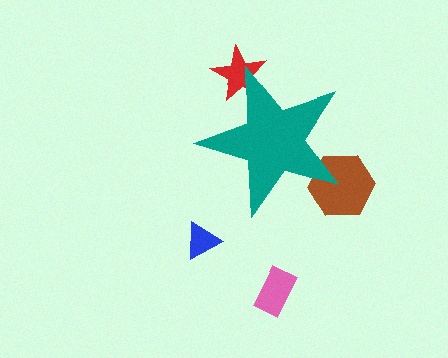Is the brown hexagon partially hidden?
Yes, the brown hexagon is partially hidden behind the teal star.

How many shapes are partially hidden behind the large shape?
2 shapes are partially hidden.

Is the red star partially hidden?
Yes, the red star is partially hidden behind the teal star.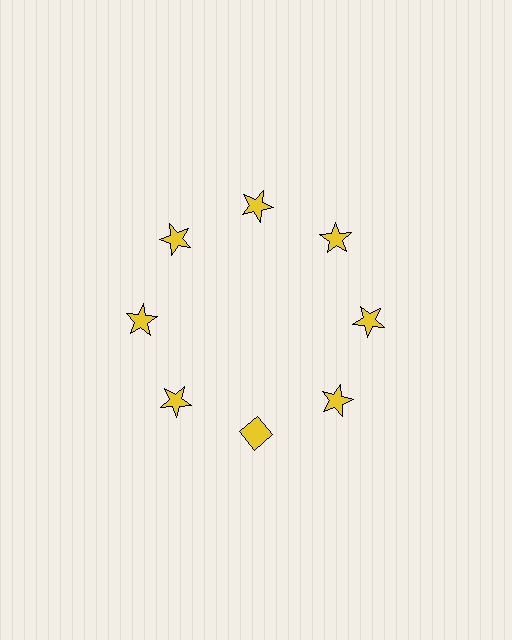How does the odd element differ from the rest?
It has a different shape: diamond instead of star.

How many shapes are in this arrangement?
There are 8 shapes arranged in a ring pattern.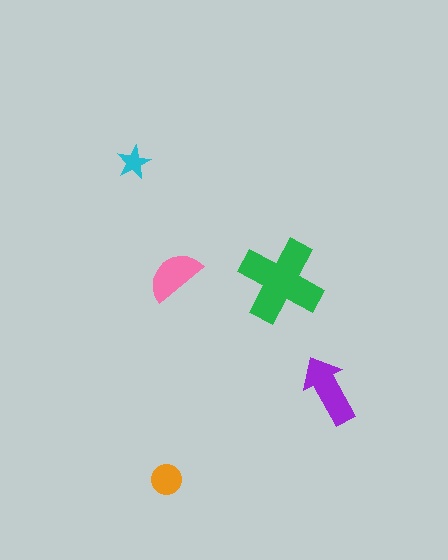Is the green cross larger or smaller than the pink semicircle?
Larger.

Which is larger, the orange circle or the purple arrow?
The purple arrow.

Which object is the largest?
The green cross.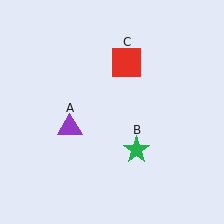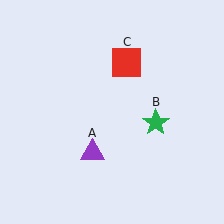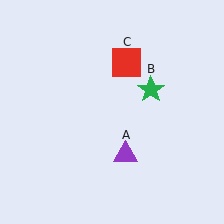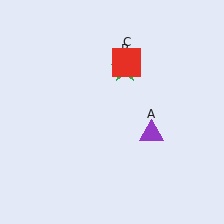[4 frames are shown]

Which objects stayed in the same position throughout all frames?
Red square (object C) remained stationary.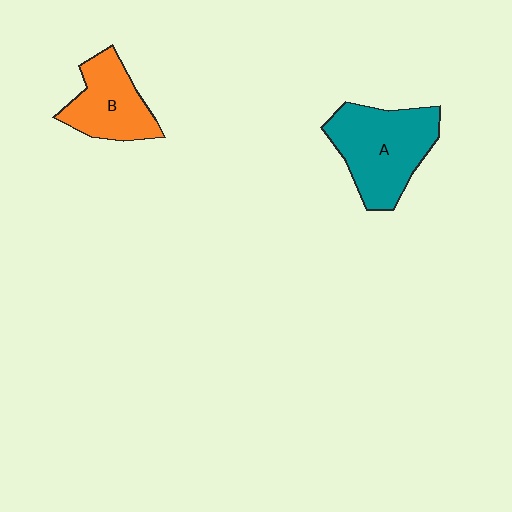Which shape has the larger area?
Shape A (teal).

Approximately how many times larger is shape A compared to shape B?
Approximately 1.4 times.